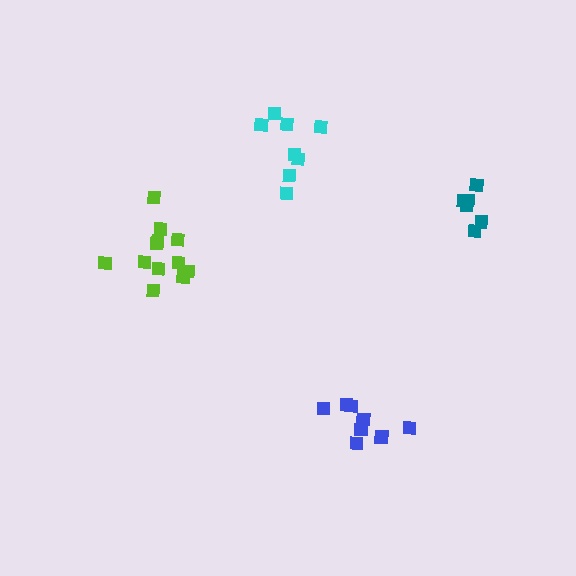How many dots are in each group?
Group 1: 8 dots, Group 2: 8 dots, Group 3: 12 dots, Group 4: 6 dots (34 total).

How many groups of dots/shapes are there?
There are 4 groups.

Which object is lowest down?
The blue cluster is bottommost.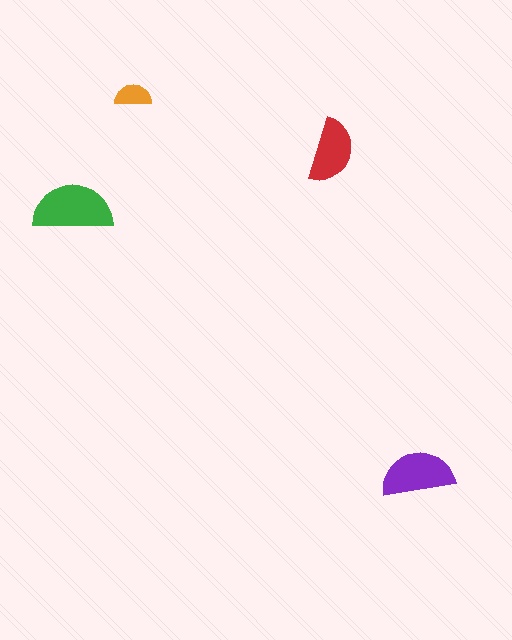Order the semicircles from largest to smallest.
the green one, the purple one, the red one, the orange one.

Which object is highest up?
The orange semicircle is topmost.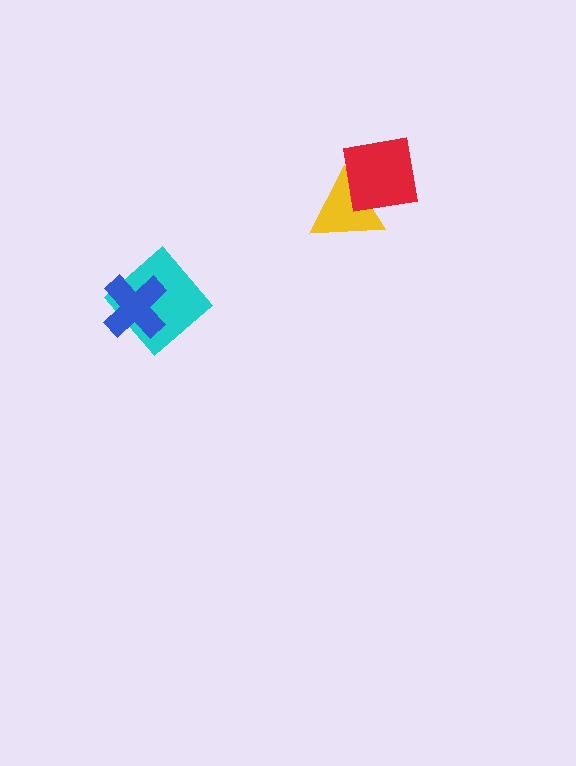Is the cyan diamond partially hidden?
Yes, it is partially covered by another shape.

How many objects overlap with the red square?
1 object overlaps with the red square.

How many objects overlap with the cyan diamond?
1 object overlaps with the cyan diamond.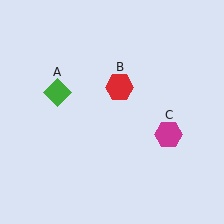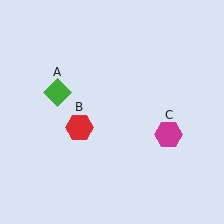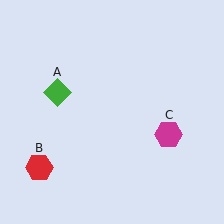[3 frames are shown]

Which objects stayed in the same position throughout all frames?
Green diamond (object A) and magenta hexagon (object C) remained stationary.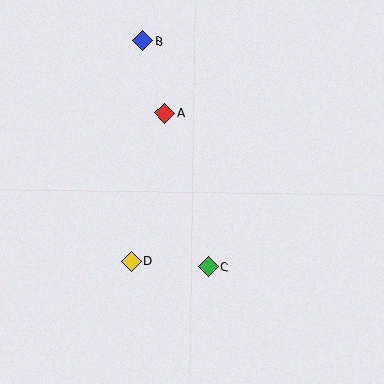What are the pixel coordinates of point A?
Point A is at (165, 113).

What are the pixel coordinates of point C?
Point C is at (208, 267).